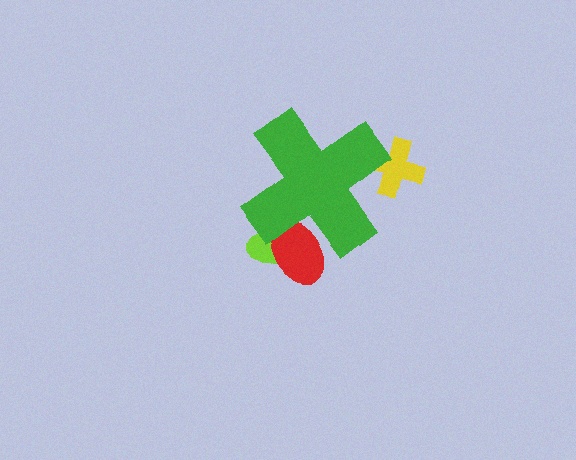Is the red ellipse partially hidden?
Yes, the red ellipse is partially hidden behind the green cross.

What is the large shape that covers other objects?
A green cross.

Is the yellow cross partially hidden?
Yes, the yellow cross is partially hidden behind the green cross.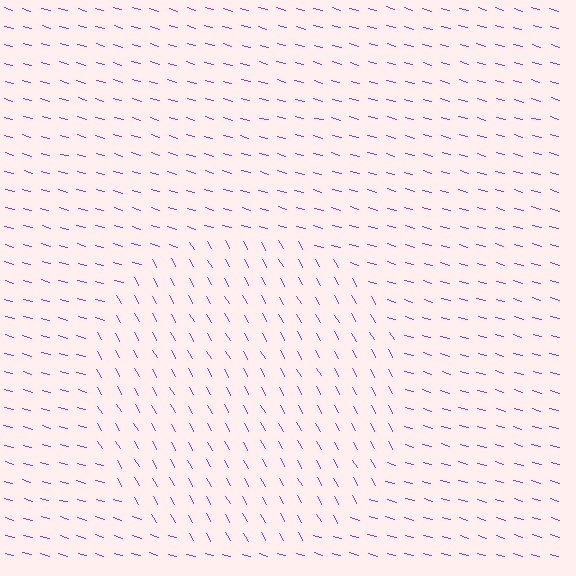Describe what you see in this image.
The image is filled with small purple line segments. A circle region in the image has lines oriented differently from the surrounding lines, creating a visible texture boundary.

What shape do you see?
I see a circle.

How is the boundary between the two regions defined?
The boundary is defined purely by a change in line orientation (approximately 45 degrees difference). All lines are the same color and thickness.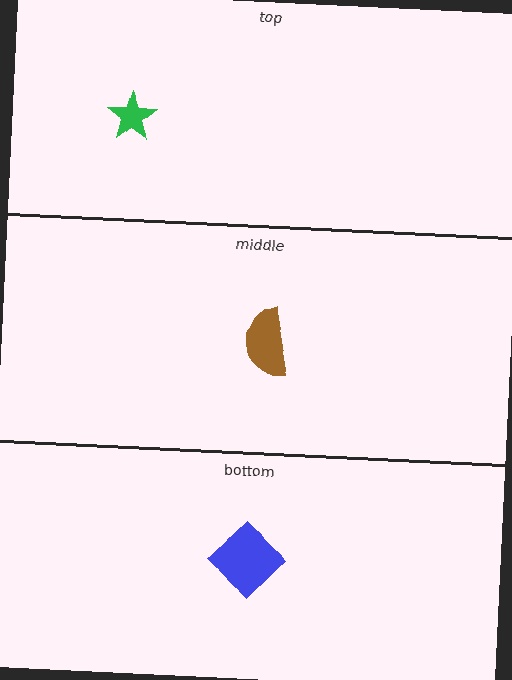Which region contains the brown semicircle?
The middle region.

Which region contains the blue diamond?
The bottom region.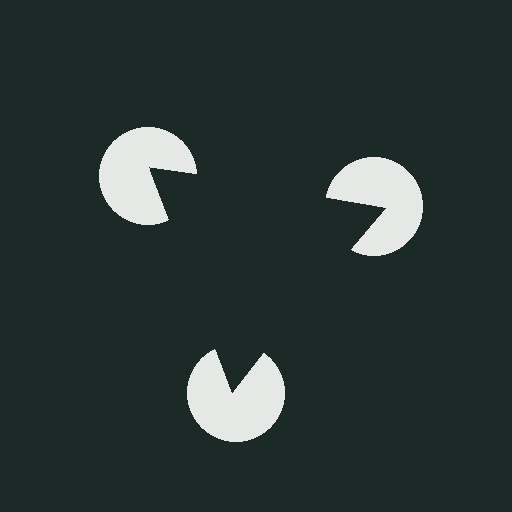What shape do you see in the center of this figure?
An illusory triangle — its edges are inferred from the aligned wedge cuts in the pac-man discs, not physically drawn.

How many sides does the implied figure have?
3 sides.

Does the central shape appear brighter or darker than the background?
It typically appears slightly darker than the background, even though no actual brightness change is drawn.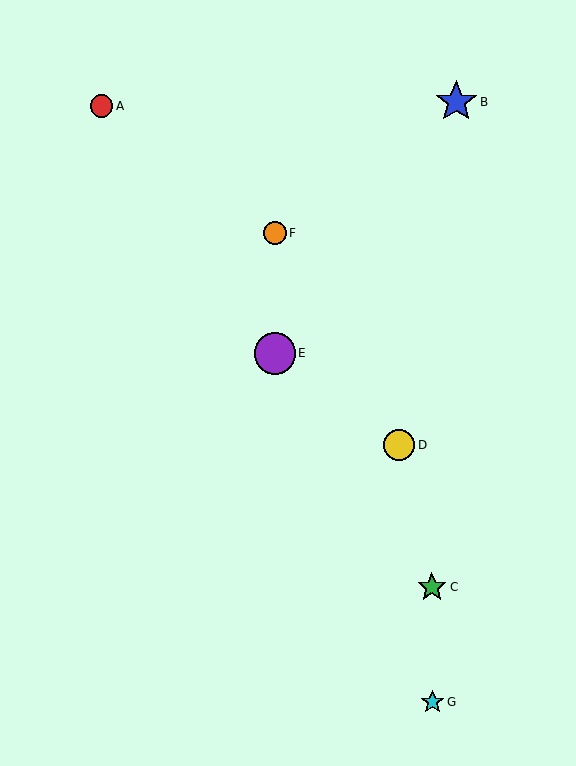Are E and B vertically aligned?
No, E is at x≈275 and B is at x≈456.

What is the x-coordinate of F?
Object F is at x≈275.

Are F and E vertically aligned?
Yes, both are at x≈275.